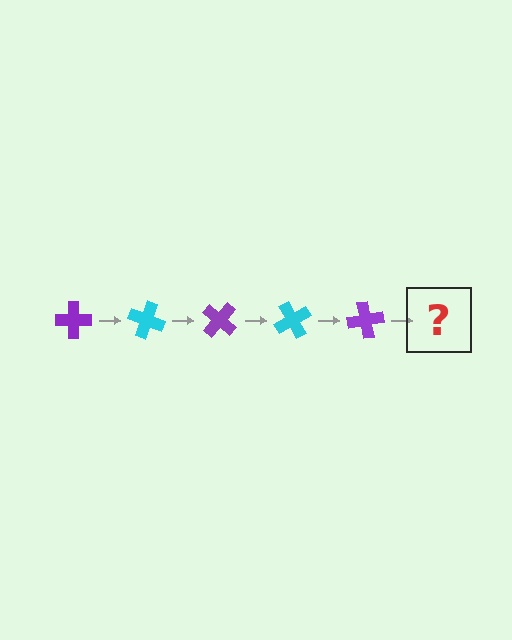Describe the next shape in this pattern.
It should be a cyan cross, rotated 100 degrees from the start.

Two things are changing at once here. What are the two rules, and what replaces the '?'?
The two rules are that it rotates 20 degrees each step and the color cycles through purple and cyan. The '?' should be a cyan cross, rotated 100 degrees from the start.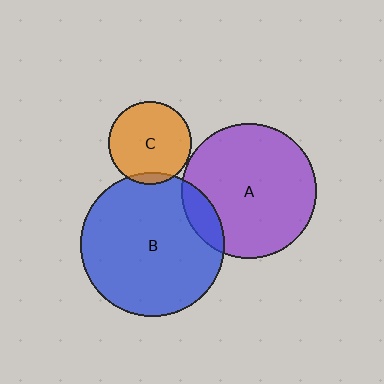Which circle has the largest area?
Circle B (blue).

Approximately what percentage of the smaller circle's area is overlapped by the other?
Approximately 10%.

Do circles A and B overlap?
Yes.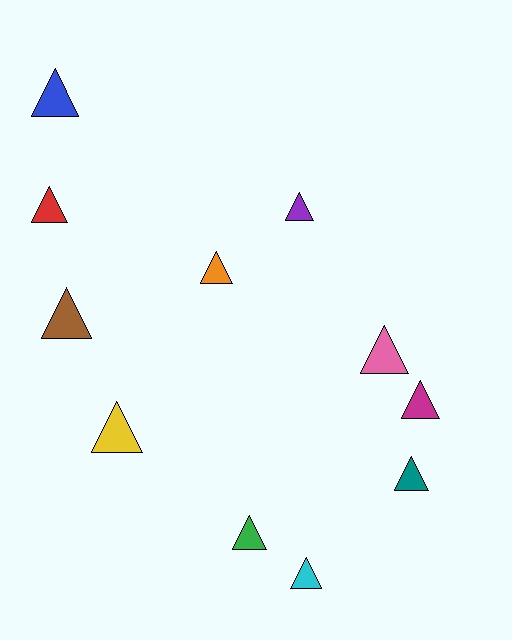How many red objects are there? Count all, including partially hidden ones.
There is 1 red object.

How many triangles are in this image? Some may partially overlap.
There are 11 triangles.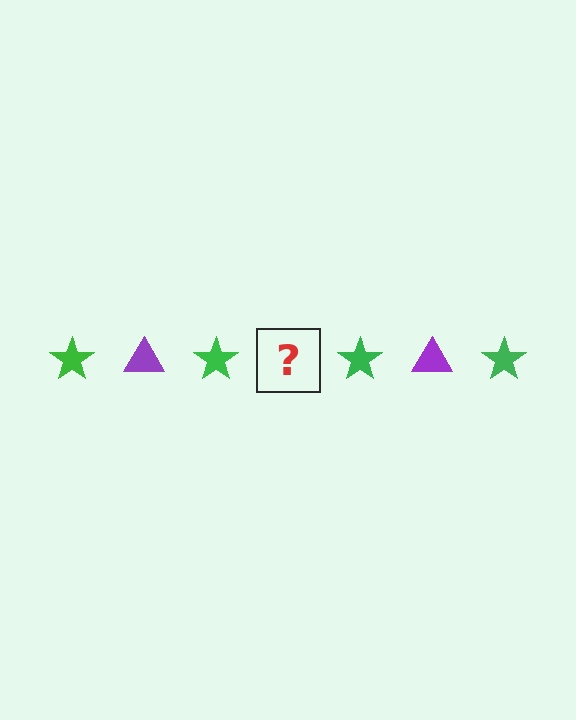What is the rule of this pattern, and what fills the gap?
The rule is that the pattern alternates between green star and purple triangle. The gap should be filled with a purple triangle.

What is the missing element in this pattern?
The missing element is a purple triangle.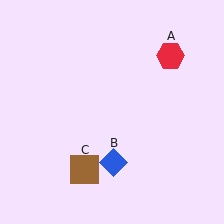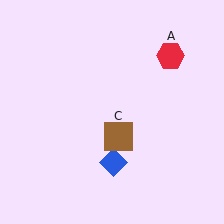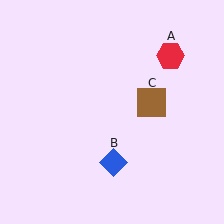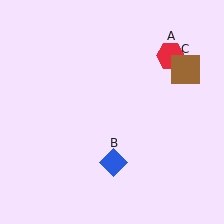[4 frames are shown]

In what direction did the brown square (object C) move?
The brown square (object C) moved up and to the right.